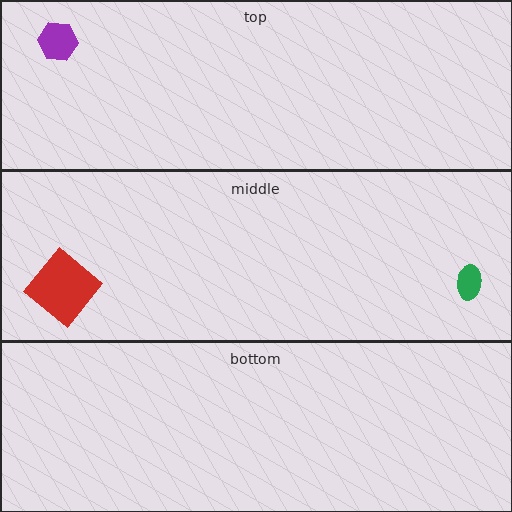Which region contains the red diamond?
The middle region.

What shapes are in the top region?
The purple hexagon.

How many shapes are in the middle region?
2.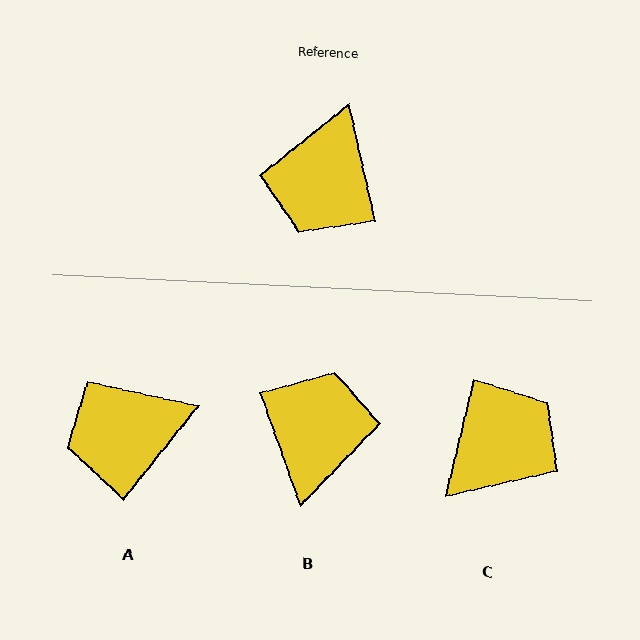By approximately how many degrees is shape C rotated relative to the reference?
Approximately 154 degrees counter-clockwise.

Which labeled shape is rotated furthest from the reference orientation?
B, about 173 degrees away.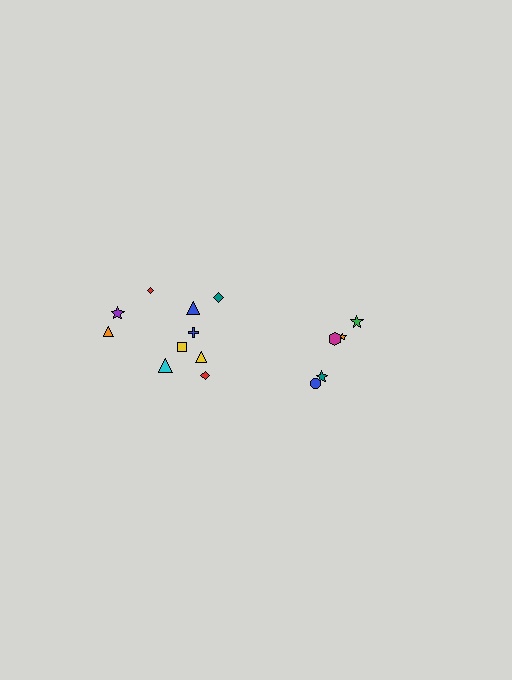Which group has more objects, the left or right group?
The left group.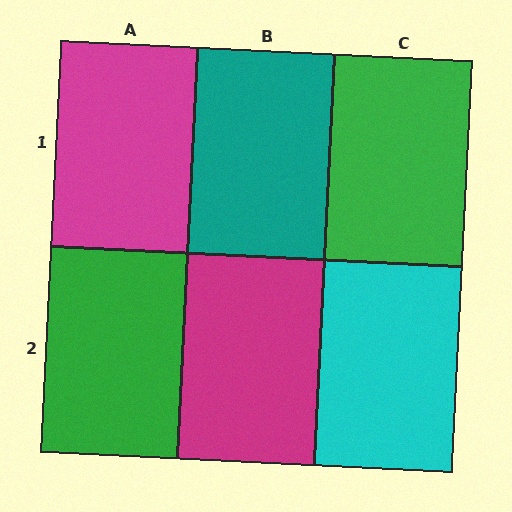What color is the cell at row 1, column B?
Teal.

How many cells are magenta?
2 cells are magenta.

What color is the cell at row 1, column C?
Green.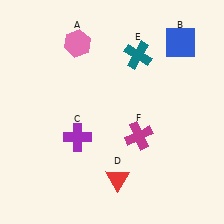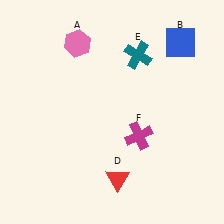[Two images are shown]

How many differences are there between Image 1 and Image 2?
There is 1 difference between the two images.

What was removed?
The purple cross (C) was removed in Image 2.